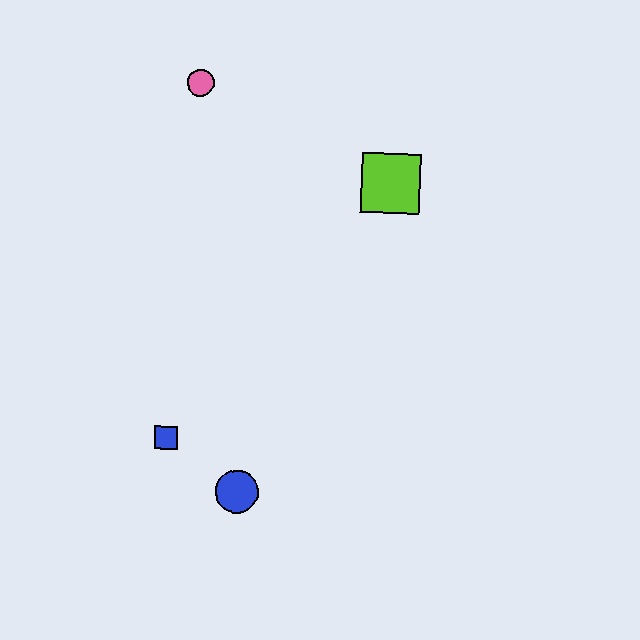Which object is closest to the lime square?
The pink circle is closest to the lime square.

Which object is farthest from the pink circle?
The blue circle is farthest from the pink circle.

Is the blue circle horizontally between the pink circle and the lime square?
Yes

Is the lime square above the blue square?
Yes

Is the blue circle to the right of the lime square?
No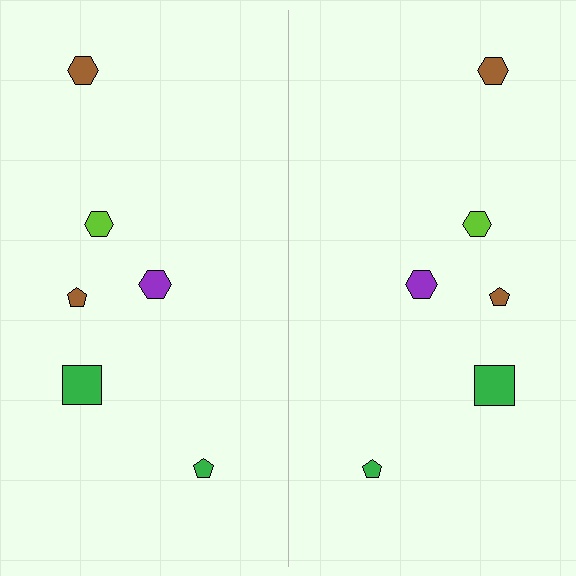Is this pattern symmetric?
Yes, this pattern has bilateral (reflection) symmetry.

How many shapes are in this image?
There are 12 shapes in this image.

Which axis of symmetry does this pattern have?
The pattern has a vertical axis of symmetry running through the center of the image.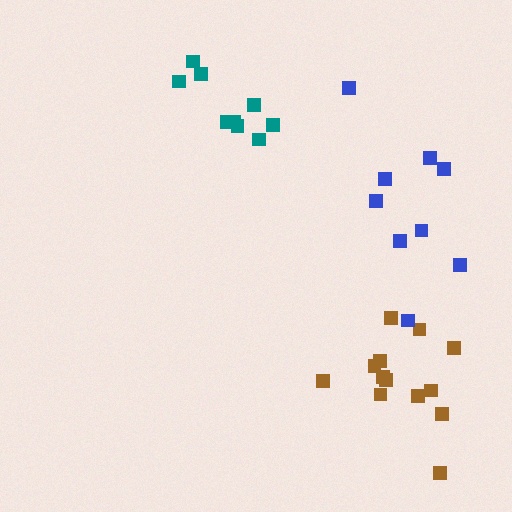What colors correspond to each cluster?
The clusters are colored: teal, brown, blue.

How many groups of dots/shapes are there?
There are 3 groups.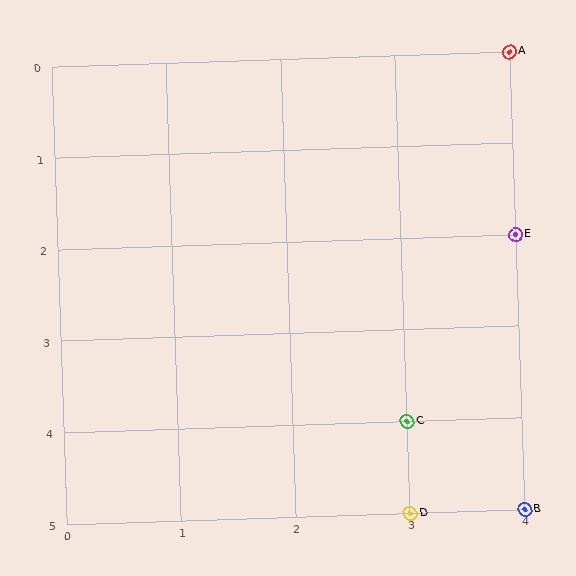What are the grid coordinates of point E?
Point E is at grid coordinates (4, 2).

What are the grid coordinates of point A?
Point A is at grid coordinates (4, 0).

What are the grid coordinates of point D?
Point D is at grid coordinates (3, 5).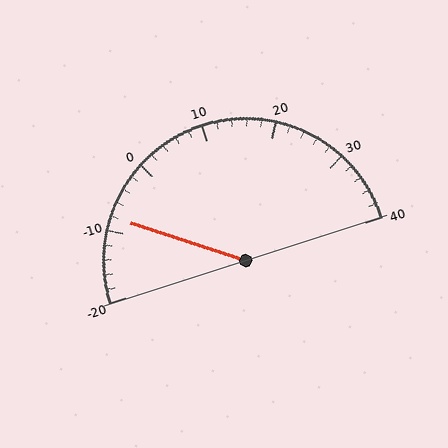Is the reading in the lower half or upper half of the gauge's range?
The reading is in the lower half of the range (-20 to 40).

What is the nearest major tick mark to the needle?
The nearest major tick mark is -10.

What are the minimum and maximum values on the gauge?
The gauge ranges from -20 to 40.